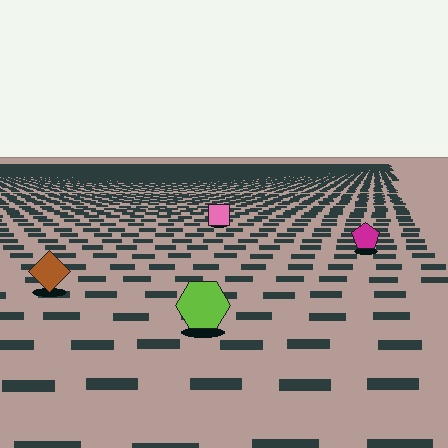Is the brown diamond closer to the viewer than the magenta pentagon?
Yes. The brown diamond is closer — you can tell from the texture gradient: the ground texture is coarser near it.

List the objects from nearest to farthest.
From nearest to farthest: the lime hexagon, the brown diamond, the magenta pentagon, the pink square.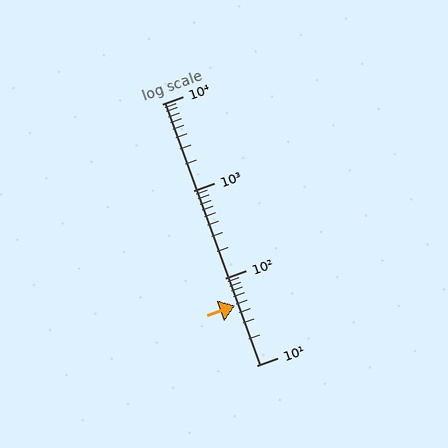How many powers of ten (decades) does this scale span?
The scale spans 3 decades, from 10 to 10000.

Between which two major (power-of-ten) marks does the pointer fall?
The pointer is between 10 and 100.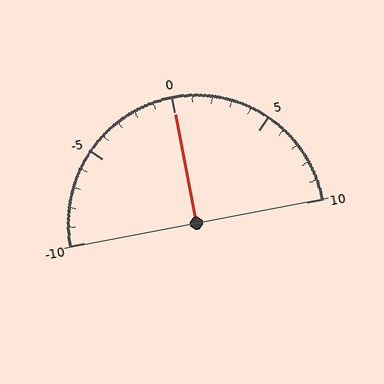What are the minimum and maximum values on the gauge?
The gauge ranges from -10 to 10.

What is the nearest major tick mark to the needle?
The nearest major tick mark is 0.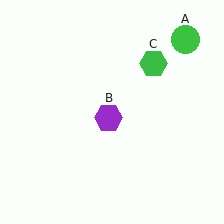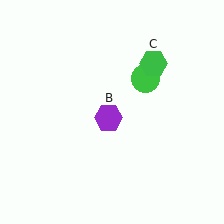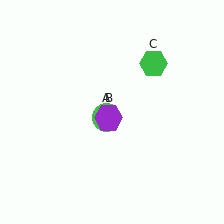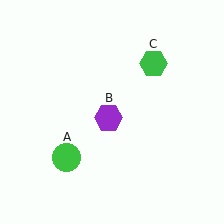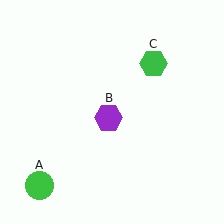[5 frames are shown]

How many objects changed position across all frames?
1 object changed position: green circle (object A).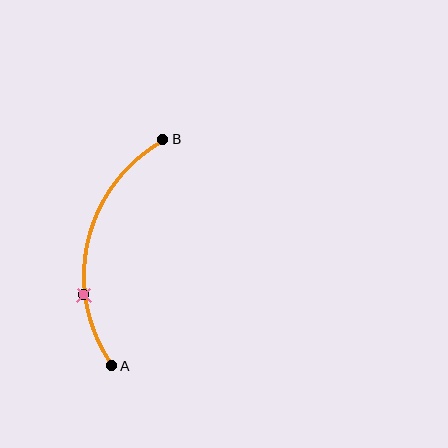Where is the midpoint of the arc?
The arc midpoint is the point on the curve farthest from the straight line joining A and B. It sits to the left of that line.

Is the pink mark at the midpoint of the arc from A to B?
No. The pink mark lies on the arc but is closer to endpoint A. The arc midpoint would be at the point on the curve equidistant along the arc from both A and B.